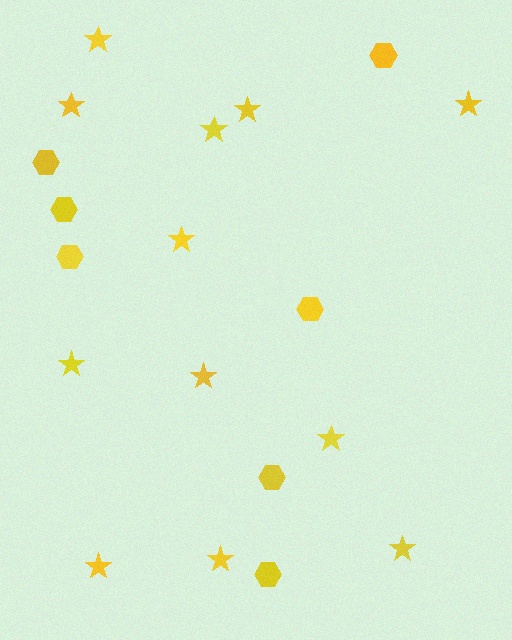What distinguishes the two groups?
There are 2 groups: one group of stars (12) and one group of hexagons (7).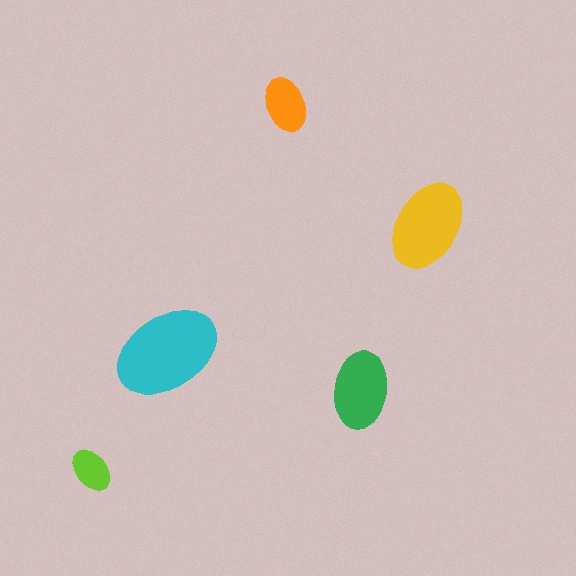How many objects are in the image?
There are 5 objects in the image.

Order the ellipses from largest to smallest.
the cyan one, the yellow one, the green one, the orange one, the lime one.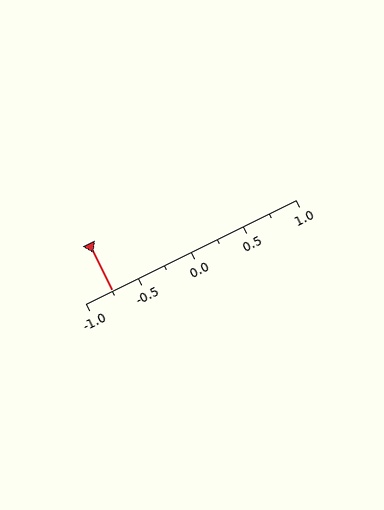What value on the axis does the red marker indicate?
The marker indicates approximately -0.75.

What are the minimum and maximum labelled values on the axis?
The axis runs from -1.0 to 1.0.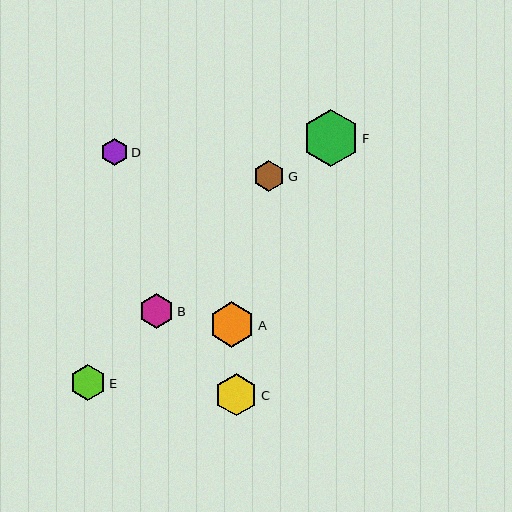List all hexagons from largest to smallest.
From largest to smallest: F, A, C, E, B, G, D.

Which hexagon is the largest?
Hexagon F is the largest with a size of approximately 57 pixels.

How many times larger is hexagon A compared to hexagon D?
Hexagon A is approximately 1.7 times the size of hexagon D.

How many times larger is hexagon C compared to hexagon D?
Hexagon C is approximately 1.6 times the size of hexagon D.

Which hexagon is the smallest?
Hexagon D is the smallest with a size of approximately 27 pixels.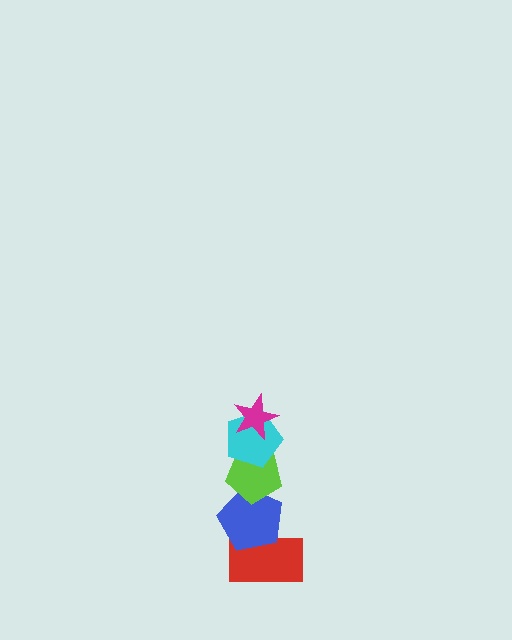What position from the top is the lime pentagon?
The lime pentagon is 3rd from the top.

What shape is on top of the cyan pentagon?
The magenta star is on top of the cyan pentagon.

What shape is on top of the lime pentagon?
The cyan pentagon is on top of the lime pentagon.